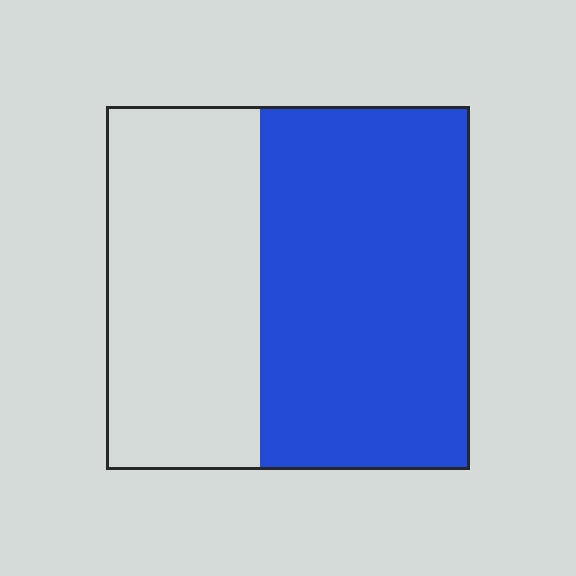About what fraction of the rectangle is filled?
About three fifths (3/5).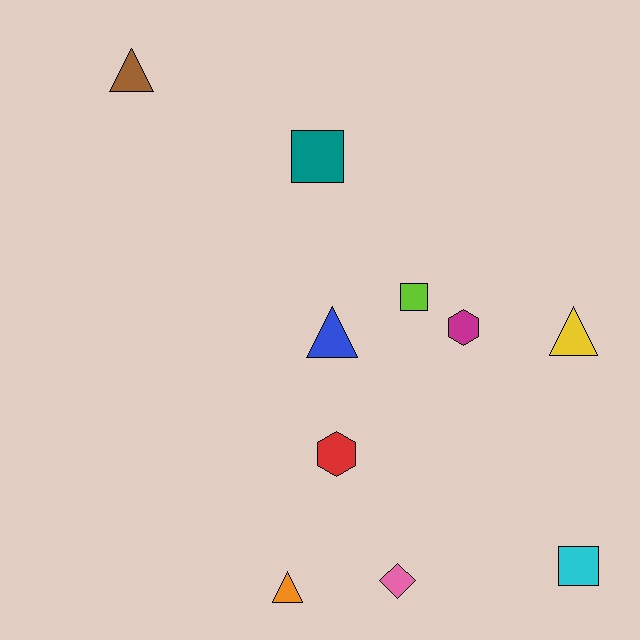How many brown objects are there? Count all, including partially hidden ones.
There is 1 brown object.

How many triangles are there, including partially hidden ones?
There are 4 triangles.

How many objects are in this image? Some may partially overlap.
There are 10 objects.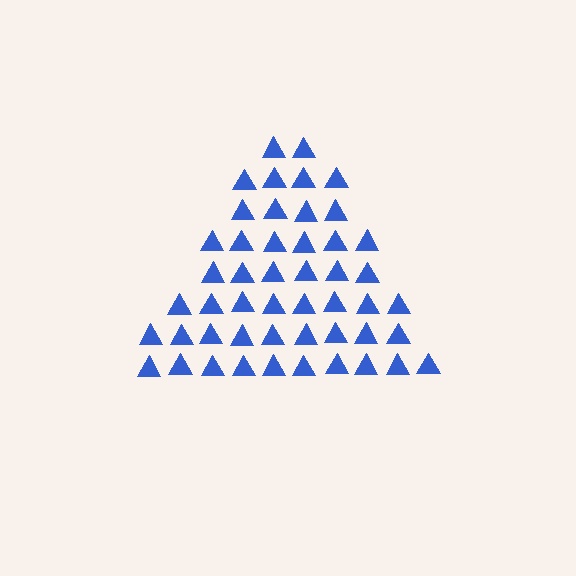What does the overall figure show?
The overall figure shows a triangle.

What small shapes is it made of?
It is made of small triangles.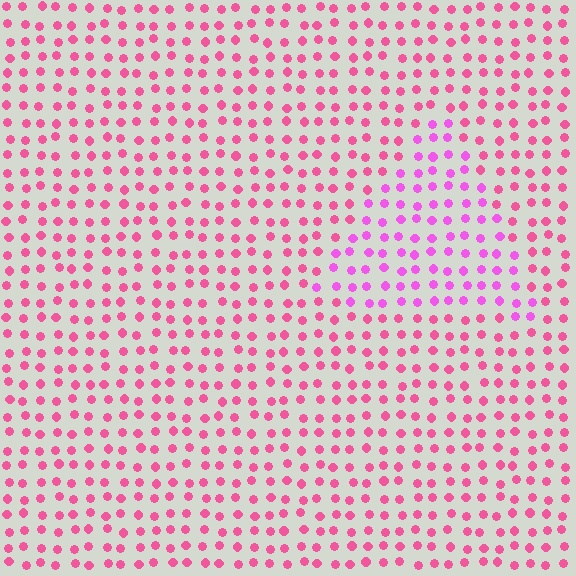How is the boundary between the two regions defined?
The boundary is defined purely by a slight shift in hue (about 31 degrees). Spacing, size, and orientation are identical on both sides.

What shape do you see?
I see a triangle.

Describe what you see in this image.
The image is filled with small pink elements in a uniform arrangement. A triangle-shaped region is visible where the elements are tinted to a slightly different hue, forming a subtle color boundary.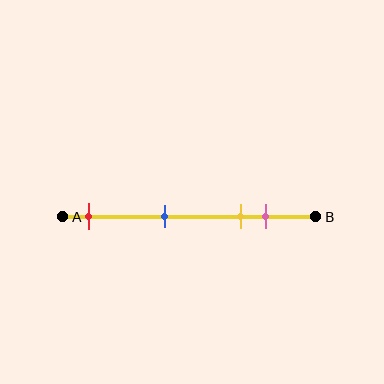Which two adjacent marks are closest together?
The yellow and pink marks are the closest adjacent pair.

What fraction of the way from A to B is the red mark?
The red mark is approximately 10% (0.1) of the way from A to B.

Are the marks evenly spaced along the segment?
No, the marks are not evenly spaced.